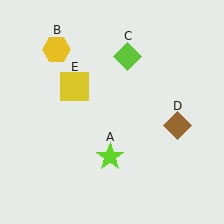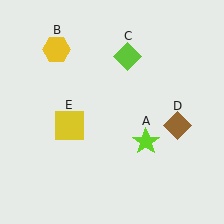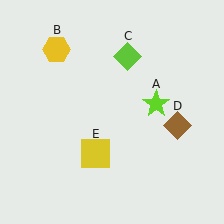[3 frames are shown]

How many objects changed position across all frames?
2 objects changed position: lime star (object A), yellow square (object E).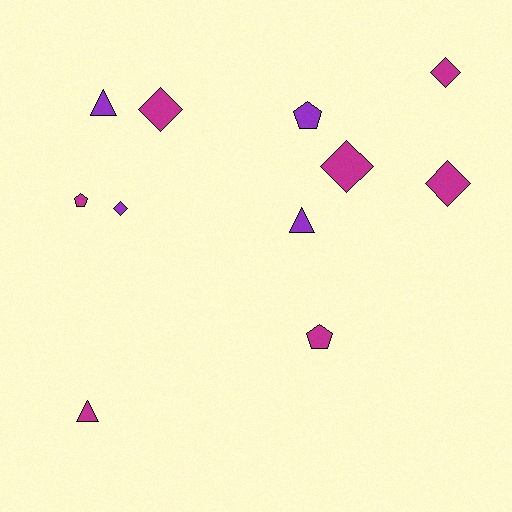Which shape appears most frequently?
Diamond, with 5 objects.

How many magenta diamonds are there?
There are 4 magenta diamonds.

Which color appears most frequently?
Magenta, with 7 objects.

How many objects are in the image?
There are 11 objects.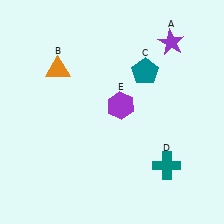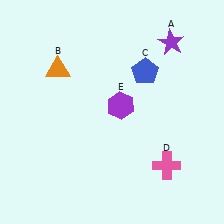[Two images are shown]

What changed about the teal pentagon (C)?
In Image 1, C is teal. In Image 2, it changed to blue.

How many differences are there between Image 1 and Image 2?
There are 2 differences between the two images.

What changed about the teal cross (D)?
In Image 1, D is teal. In Image 2, it changed to pink.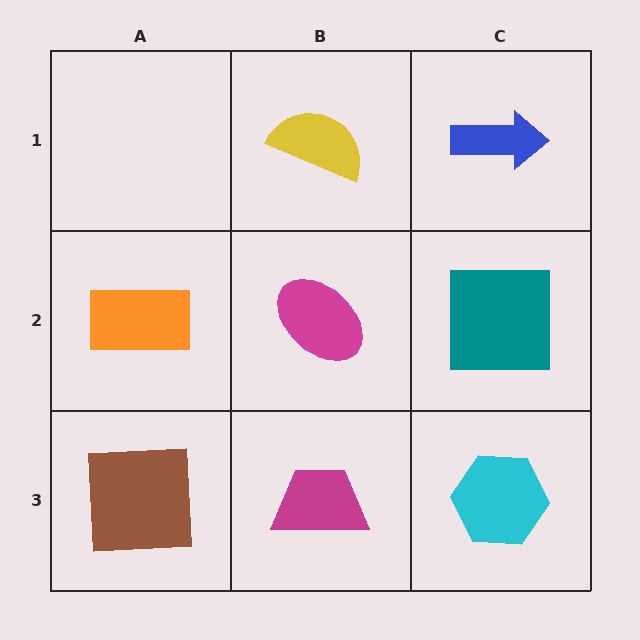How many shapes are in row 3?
3 shapes.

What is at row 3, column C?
A cyan hexagon.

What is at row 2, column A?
An orange rectangle.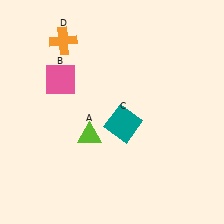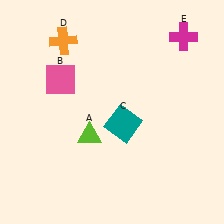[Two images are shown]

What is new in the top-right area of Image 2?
A magenta cross (E) was added in the top-right area of Image 2.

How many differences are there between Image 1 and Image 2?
There is 1 difference between the two images.